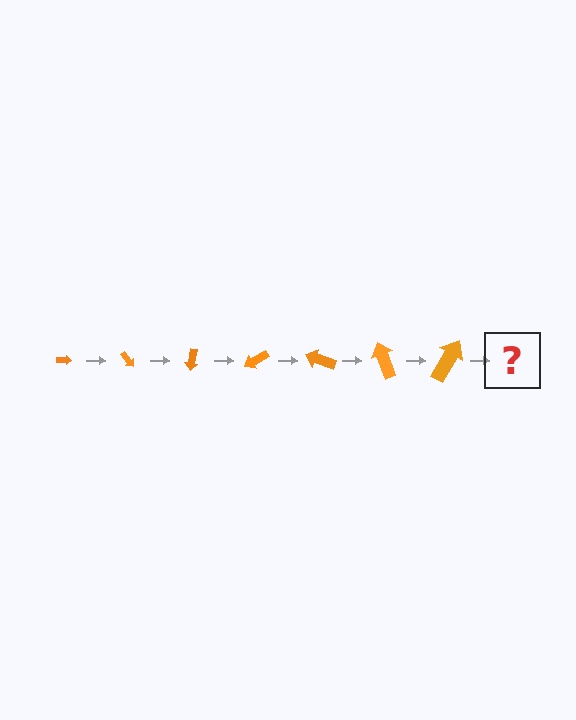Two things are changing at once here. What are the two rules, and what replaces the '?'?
The two rules are that the arrow grows larger each step and it rotates 50 degrees each step. The '?' should be an arrow, larger than the previous one and rotated 350 degrees from the start.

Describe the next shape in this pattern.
It should be an arrow, larger than the previous one and rotated 350 degrees from the start.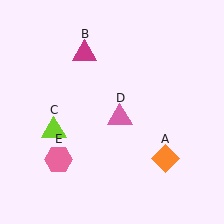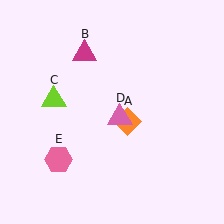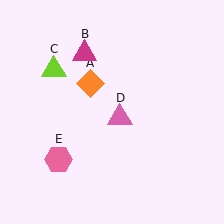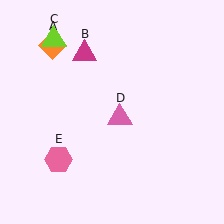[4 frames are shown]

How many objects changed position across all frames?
2 objects changed position: orange diamond (object A), lime triangle (object C).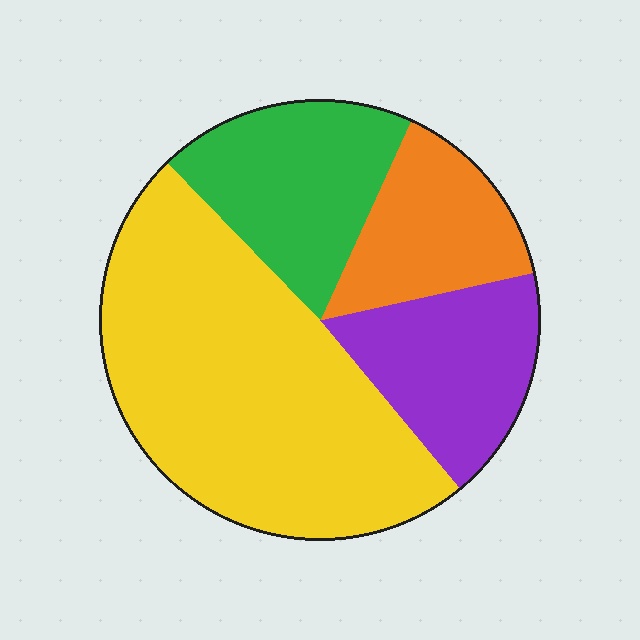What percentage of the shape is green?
Green takes up about one fifth (1/5) of the shape.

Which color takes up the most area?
Yellow, at roughly 50%.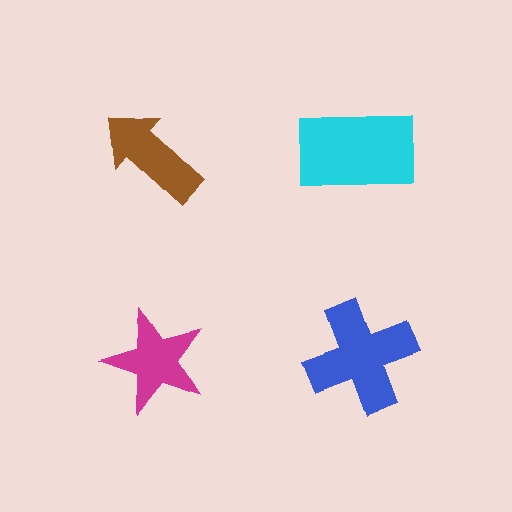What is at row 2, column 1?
A magenta star.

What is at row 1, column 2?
A cyan rectangle.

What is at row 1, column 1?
A brown arrow.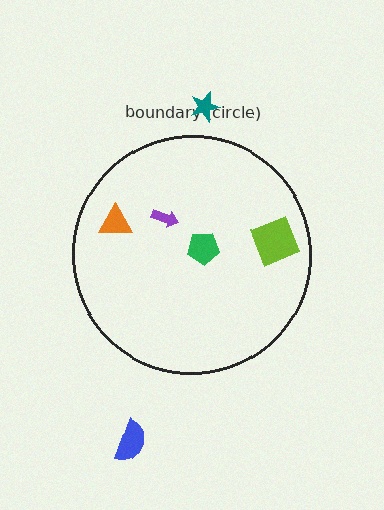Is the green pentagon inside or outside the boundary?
Inside.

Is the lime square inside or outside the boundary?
Inside.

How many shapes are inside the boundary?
4 inside, 2 outside.